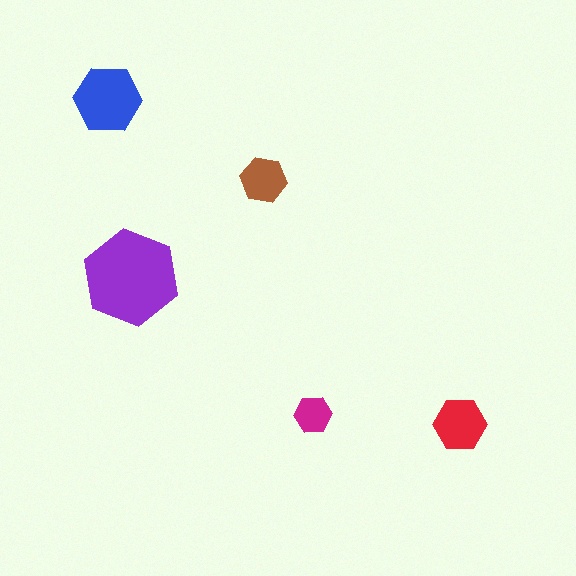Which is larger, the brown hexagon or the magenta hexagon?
The brown one.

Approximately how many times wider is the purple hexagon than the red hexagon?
About 2 times wider.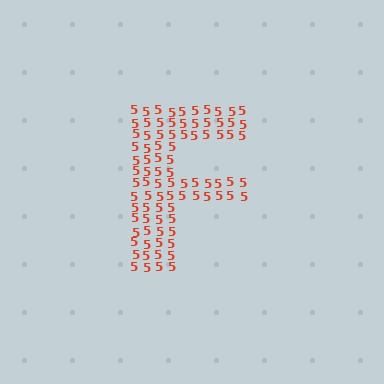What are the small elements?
The small elements are digit 5's.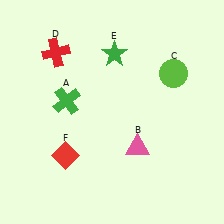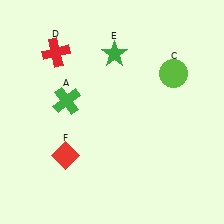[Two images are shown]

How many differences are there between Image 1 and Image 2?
There is 1 difference between the two images.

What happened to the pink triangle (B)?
The pink triangle (B) was removed in Image 2. It was in the bottom-right area of Image 1.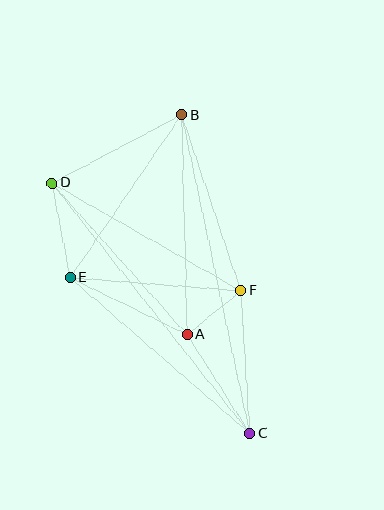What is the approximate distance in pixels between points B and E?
The distance between B and E is approximately 197 pixels.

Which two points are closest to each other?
Points A and F are closest to each other.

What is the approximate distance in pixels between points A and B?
The distance between A and B is approximately 220 pixels.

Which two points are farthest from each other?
Points B and C are farthest from each other.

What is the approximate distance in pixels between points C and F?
The distance between C and F is approximately 143 pixels.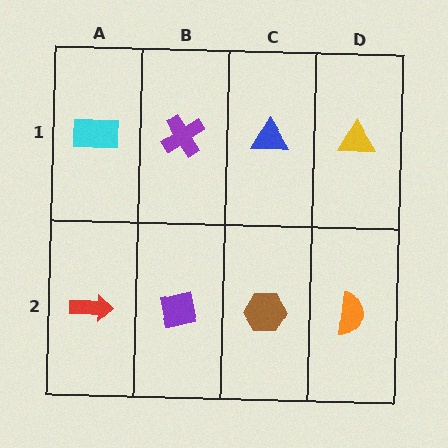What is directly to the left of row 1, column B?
A cyan rectangle.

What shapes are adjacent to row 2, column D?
A yellow triangle (row 1, column D), a brown hexagon (row 2, column C).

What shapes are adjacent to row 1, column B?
A purple square (row 2, column B), a cyan rectangle (row 1, column A), a blue triangle (row 1, column C).